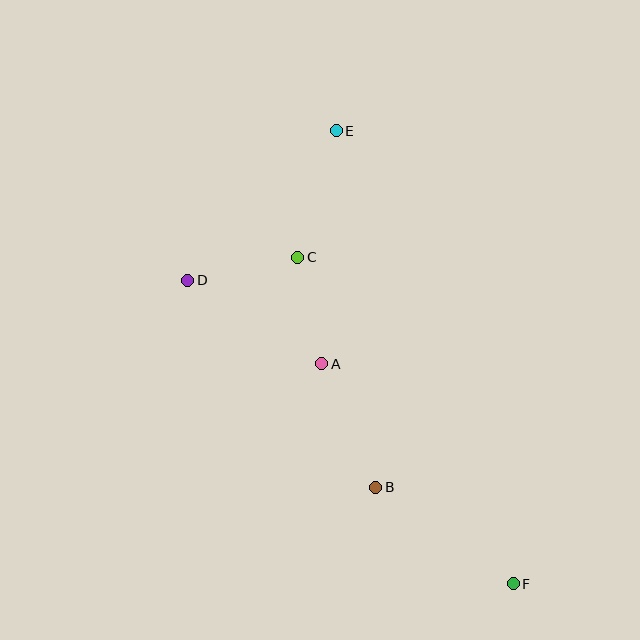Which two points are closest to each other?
Points A and C are closest to each other.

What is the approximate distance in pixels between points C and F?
The distance between C and F is approximately 391 pixels.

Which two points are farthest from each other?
Points E and F are farthest from each other.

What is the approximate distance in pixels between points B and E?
The distance between B and E is approximately 359 pixels.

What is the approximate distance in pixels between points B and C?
The distance between B and C is approximately 243 pixels.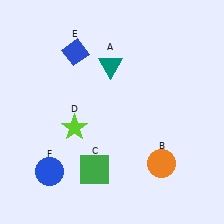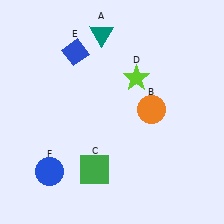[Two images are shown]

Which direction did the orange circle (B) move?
The orange circle (B) moved up.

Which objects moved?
The objects that moved are: the teal triangle (A), the orange circle (B), the lime star (D).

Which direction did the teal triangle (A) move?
The teal triangle (A) moved up.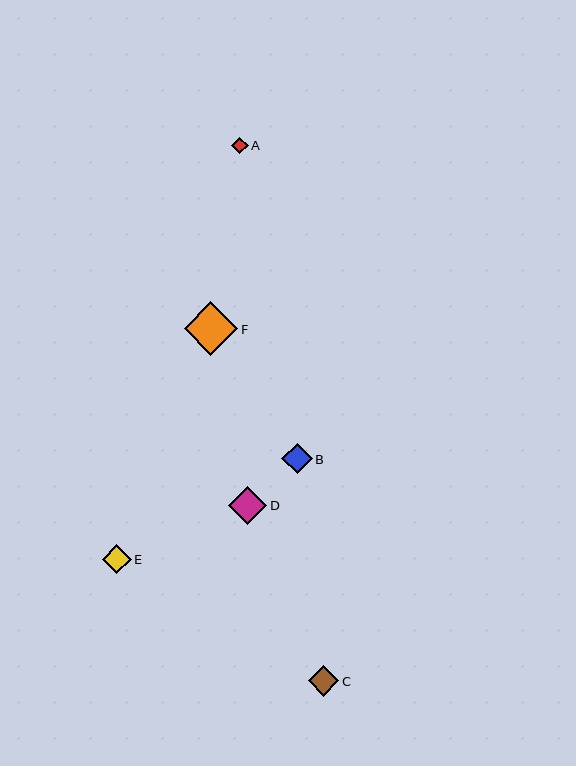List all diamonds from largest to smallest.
From largest to smallest: F, D, B, C, E, A.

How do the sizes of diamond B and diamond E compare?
Diamond B and diamond E are approximately the same size.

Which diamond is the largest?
Diamond F is the largest with a size of approximately 54 pixels.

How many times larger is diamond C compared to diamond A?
Diamond C is approximately 1.8 times the size of diamond A.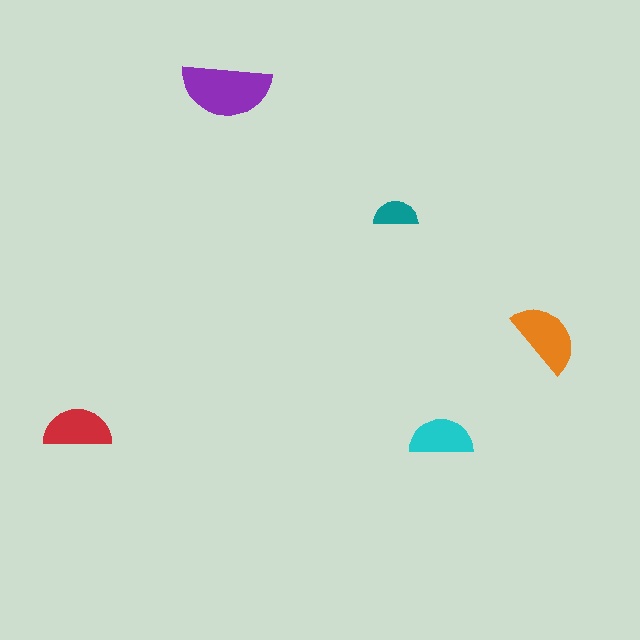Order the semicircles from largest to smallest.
the purple one, the orange one, the red one, the cyan one, the teal one.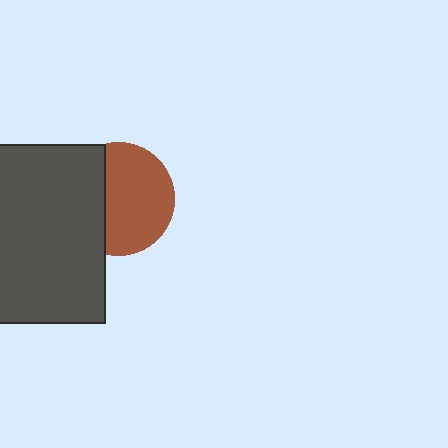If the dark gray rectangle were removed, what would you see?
You would see the complete brown circle.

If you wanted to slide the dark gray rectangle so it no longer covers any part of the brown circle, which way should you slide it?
Slide it left — that is the most direct way to separate the two shapes.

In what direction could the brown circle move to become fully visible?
The brown circle could move right. That would shift it out from behind the dark gray rectangle entirely.